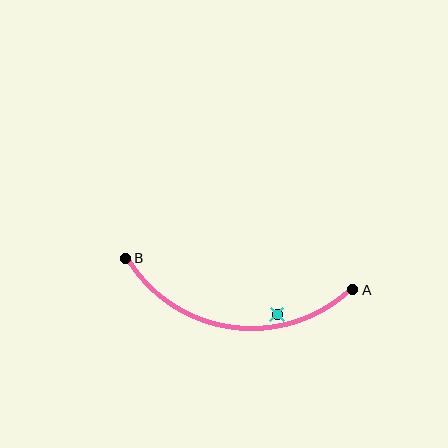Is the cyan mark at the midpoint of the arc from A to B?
No — the cyan mark does not lie on the arc at all. It sits slightly inside the curve.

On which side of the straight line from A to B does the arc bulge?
The arc bulges below the straight line connecting A and B.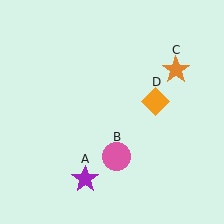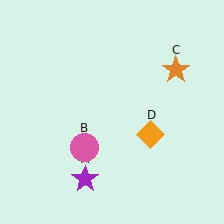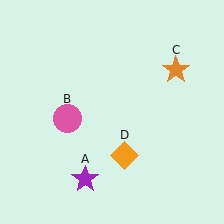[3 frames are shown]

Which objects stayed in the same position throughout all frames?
Purple star (object A) and orange star (object C) remained stationary.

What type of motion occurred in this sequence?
The pink circle (object B), orange diamond (object D) rotated clockwise around the center of the scene.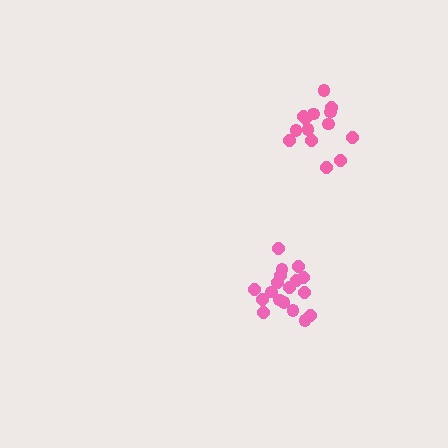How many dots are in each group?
Group 1: 18 dots, Group 2: 14 dots (32 total).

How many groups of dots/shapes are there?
There are 2 groups.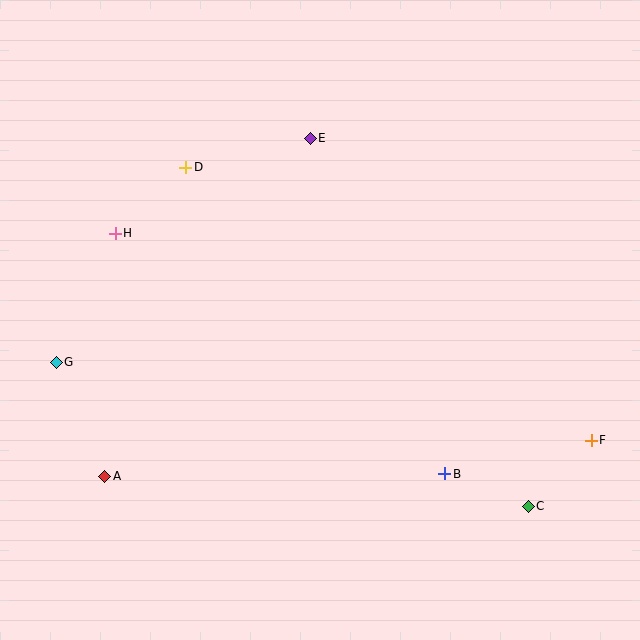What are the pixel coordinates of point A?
Point A is at (105, 476).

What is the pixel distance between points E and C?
The distance between E and C is 427 pixels.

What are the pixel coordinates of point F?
Point F is at (591, 440).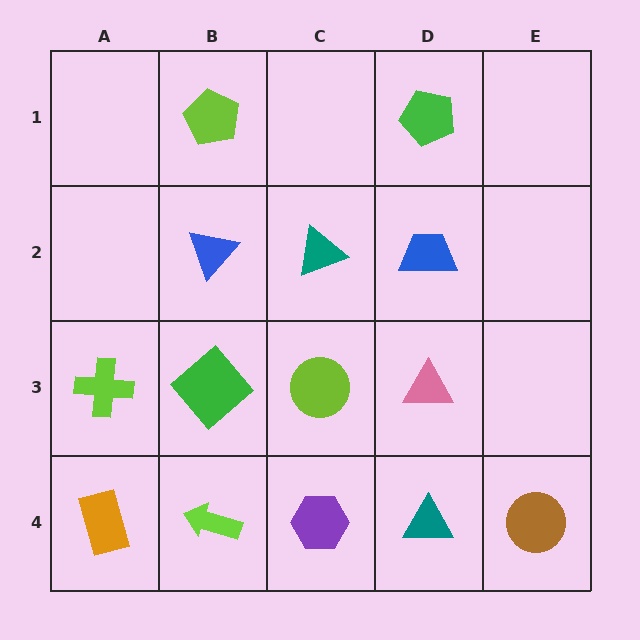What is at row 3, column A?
A lime cross.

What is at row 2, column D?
A blue trapezoid.